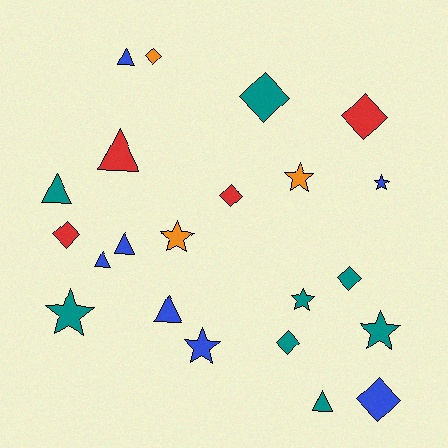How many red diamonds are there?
There are 3 red diamonds.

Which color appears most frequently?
Teal, with 8 objects.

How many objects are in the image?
There are 22 objects.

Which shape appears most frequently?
Diamond, with 8 objects.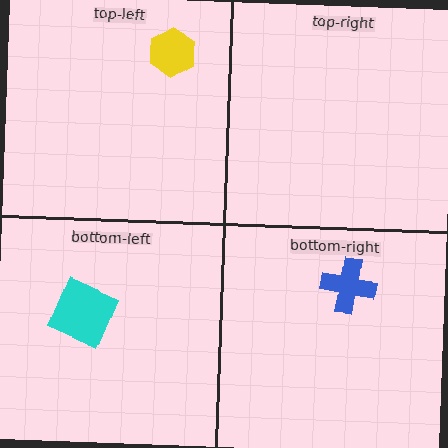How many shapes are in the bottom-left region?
1.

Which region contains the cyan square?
The bottom-left region.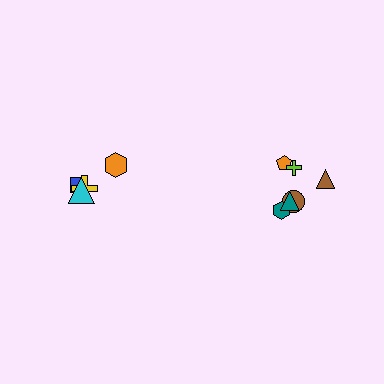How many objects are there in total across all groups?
There are 10 objects.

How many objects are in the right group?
There are 6 objects.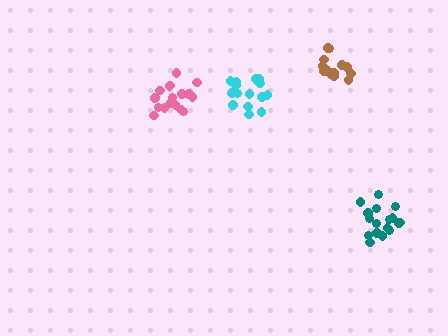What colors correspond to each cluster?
The clusters are colored: teal, brown, pink, cyan.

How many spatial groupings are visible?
There are 4 spatial groupings.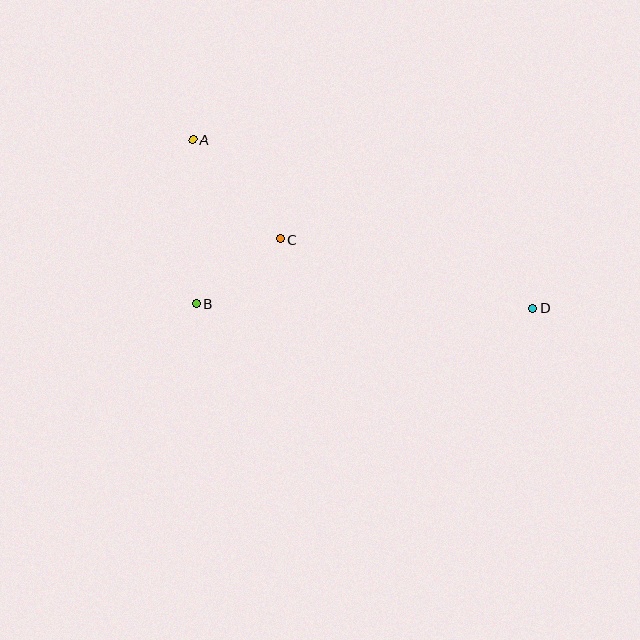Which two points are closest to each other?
Points B and C are closest to each other.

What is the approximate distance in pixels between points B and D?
The distance between B and D is approximately 337 pixels.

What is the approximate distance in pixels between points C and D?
The distance between C and D is approximately 262 pixels.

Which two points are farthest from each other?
Points A and D are farthest from each other.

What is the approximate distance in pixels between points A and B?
The distance between A and B is approximately 164 pixels.